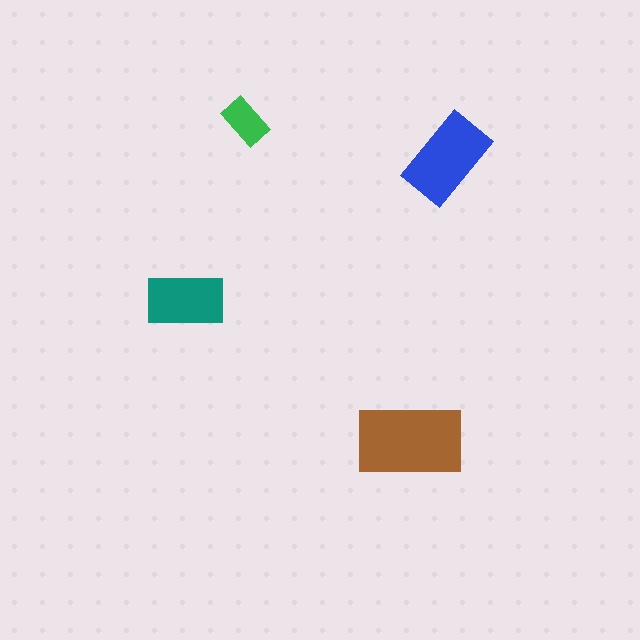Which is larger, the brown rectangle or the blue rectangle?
The brown one.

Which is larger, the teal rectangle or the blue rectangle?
The blue one.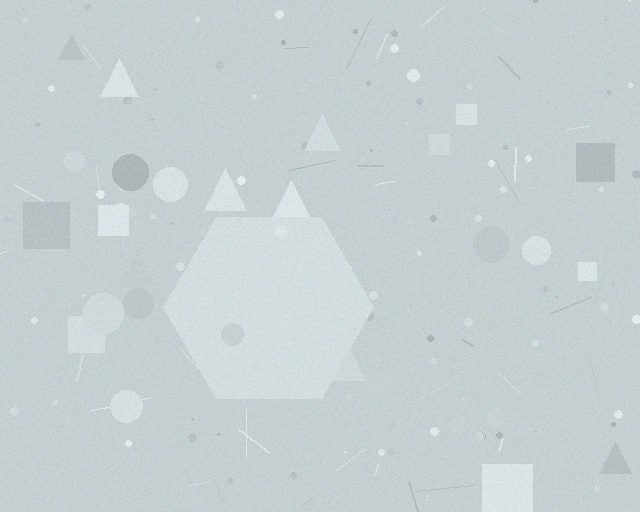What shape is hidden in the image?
A hexagon is hidden in the image.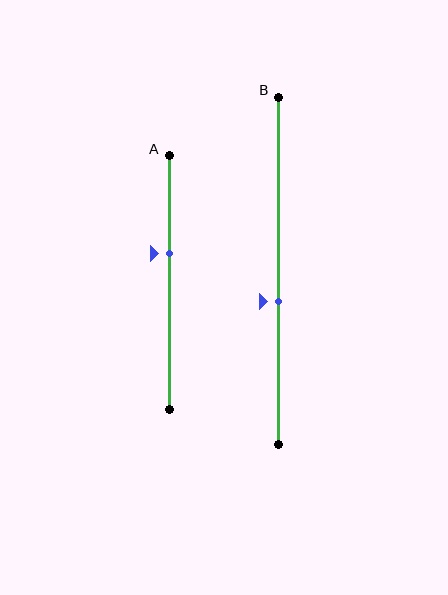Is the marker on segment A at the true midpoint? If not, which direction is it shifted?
No, the marker on segment A is shifted upward by about 11% of the segment length.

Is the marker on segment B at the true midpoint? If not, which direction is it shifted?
No, the marker on segment B is shifted downward by about 9% of the segment length.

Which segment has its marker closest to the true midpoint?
Segment B has its marker closest to the true midpoint.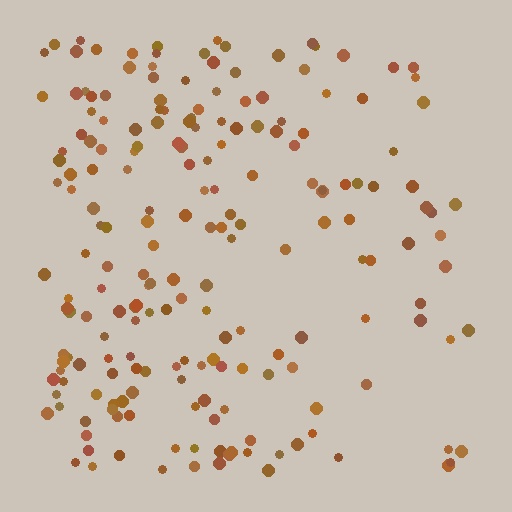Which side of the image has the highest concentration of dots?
The left.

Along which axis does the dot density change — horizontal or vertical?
Horizontal.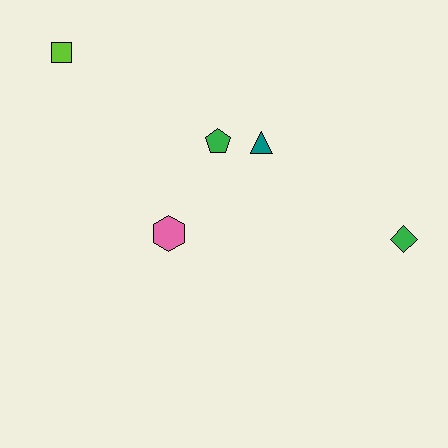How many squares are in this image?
There is 1 square.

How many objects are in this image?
There are 5 objects.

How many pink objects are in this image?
There is 1 pink object.